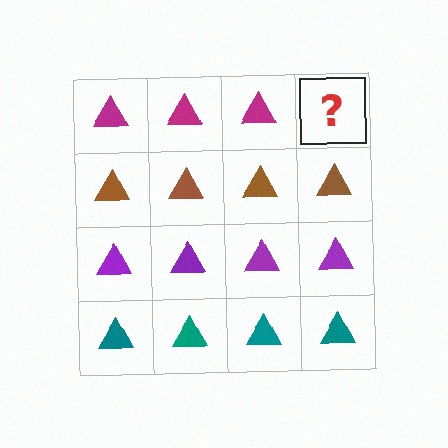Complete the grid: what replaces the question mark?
The question mark should be replaced with a magenta triangle.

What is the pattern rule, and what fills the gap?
The rule is that each row has a consistent color. The gap should be filled with a magenta triangle.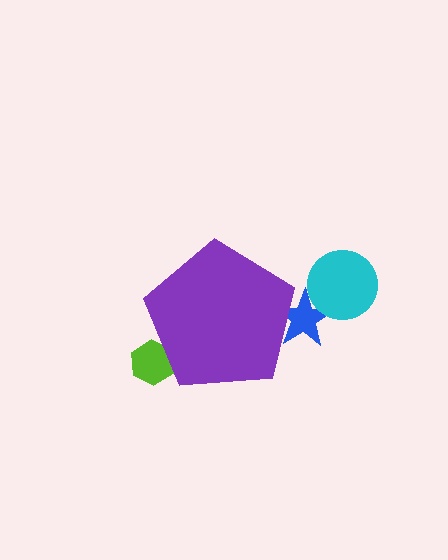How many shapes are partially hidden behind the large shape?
2 shapes are partially hidden.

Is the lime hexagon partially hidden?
Yes, the lime hexagon is partially hidden behind the purple pentagon.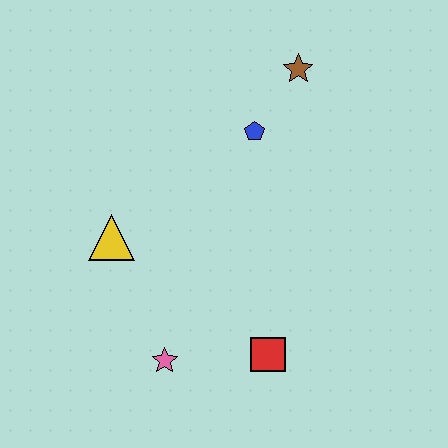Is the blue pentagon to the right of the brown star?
No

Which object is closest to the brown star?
The blue pentagon is closest to the brown star.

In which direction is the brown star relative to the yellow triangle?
The brown star is to the right of the yellow triangle.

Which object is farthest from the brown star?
The pink star is farthest from the brown star.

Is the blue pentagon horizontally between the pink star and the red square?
Yes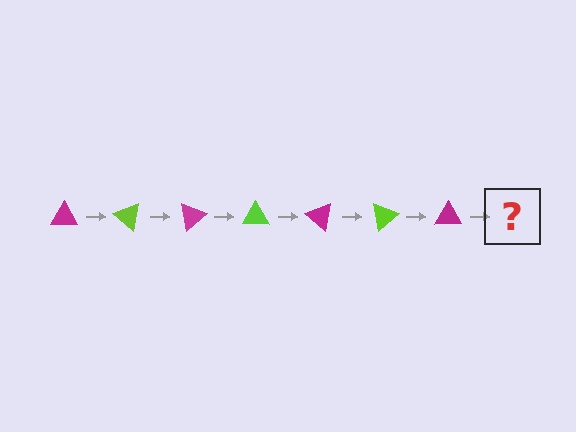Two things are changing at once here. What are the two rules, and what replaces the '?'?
The two rules are that it rotates 40 degrees each step and the color cycles through magenta and lime. The '?' should be a lime triangle, rotated 280 degrees from the start.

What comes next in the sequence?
The next element should be a lime triangle, rotated 280 degrees from the start.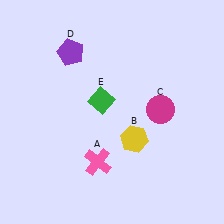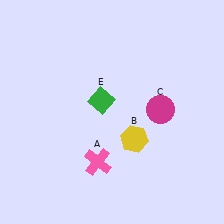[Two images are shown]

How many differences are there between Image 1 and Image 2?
There is 1 difference between the two images.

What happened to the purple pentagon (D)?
The purple pentagon (D) was removed in Image 2. It was in the top-left area of Image 1.